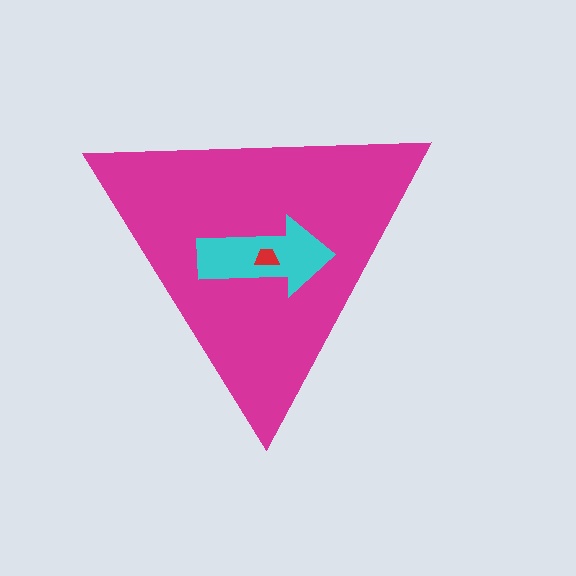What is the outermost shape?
The magenta triangle.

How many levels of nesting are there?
3.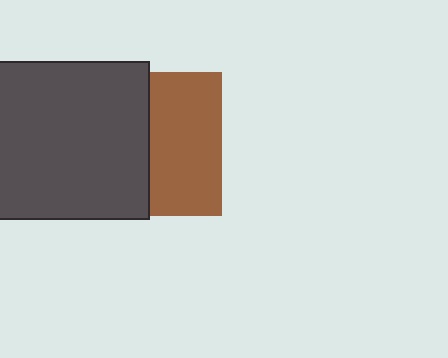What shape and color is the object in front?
The object in front is a dark gray rectangle.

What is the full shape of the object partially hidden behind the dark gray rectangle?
The partially hidden object is a brown square.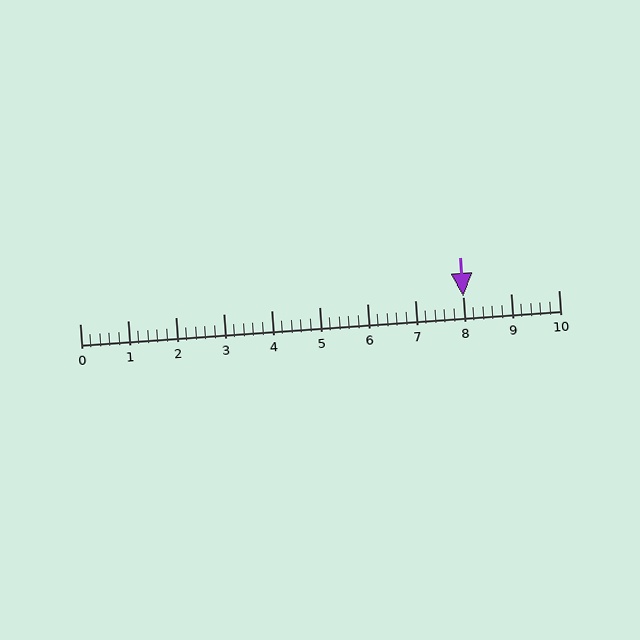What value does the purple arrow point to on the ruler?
The purple arrow points to approximately 8.0.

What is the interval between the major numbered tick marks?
The major tick marks are spaced 1 units apart.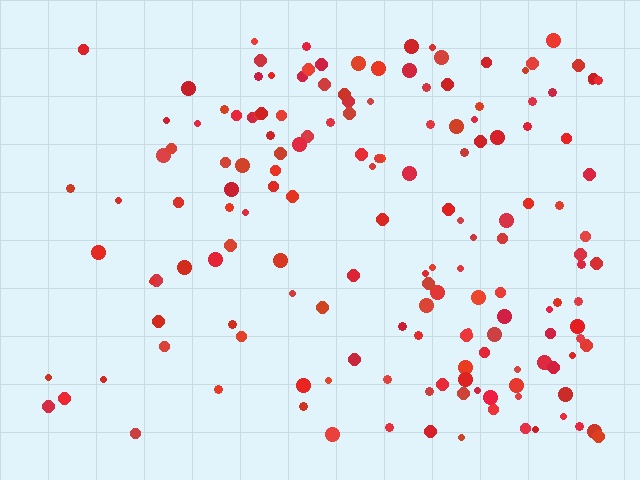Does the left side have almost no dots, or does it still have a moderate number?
Still a moderate number, just noticeably fewer than the right.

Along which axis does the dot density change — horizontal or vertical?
Horizontal.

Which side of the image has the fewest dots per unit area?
The left.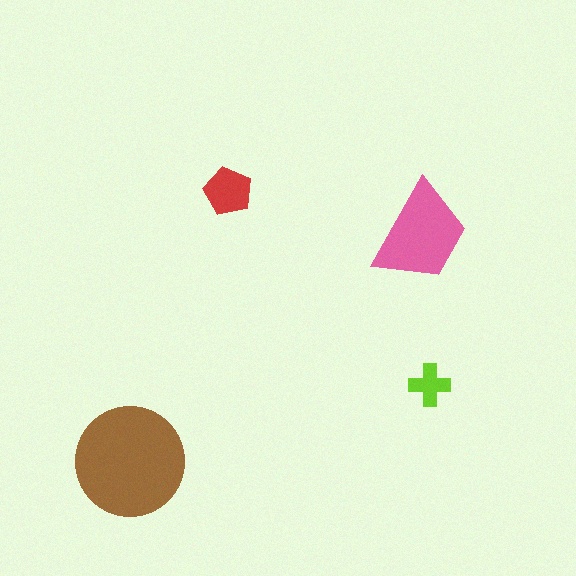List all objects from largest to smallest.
The brown circle, the pink trapezoid, the red pentagon, the lime cross.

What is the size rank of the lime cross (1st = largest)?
4th.